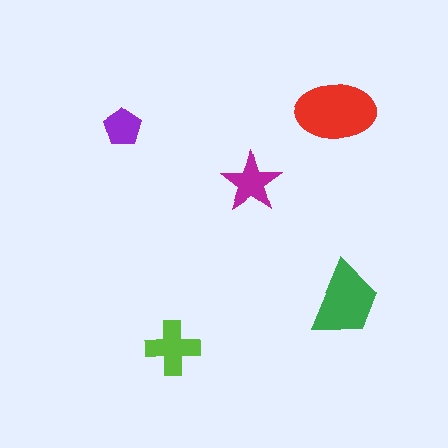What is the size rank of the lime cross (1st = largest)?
3rd.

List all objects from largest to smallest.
The red ellipse, the green trapezoid, the lime cross, the magenta star, the purple pentagon.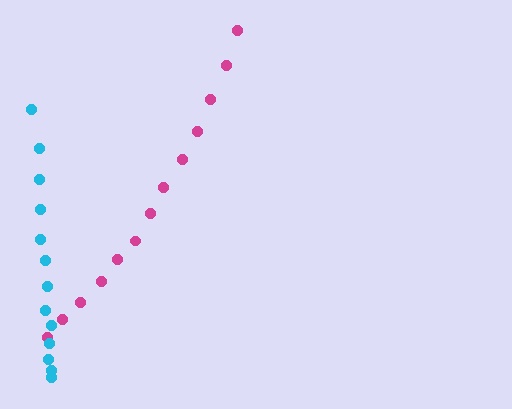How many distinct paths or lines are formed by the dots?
There are 2 distinct paths.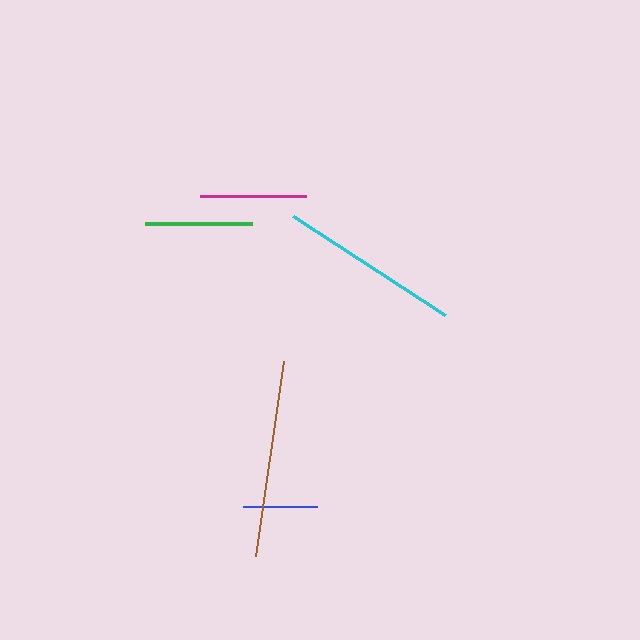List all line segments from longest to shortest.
From longest to shortest: brown, cyan, green, magenta, blue.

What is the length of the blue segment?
The blue segment is approximately 74 pixels long.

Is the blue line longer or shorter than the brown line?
The brown line is longer than the blue line.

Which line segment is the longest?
The brown line is the longest at approximately 197 pixels.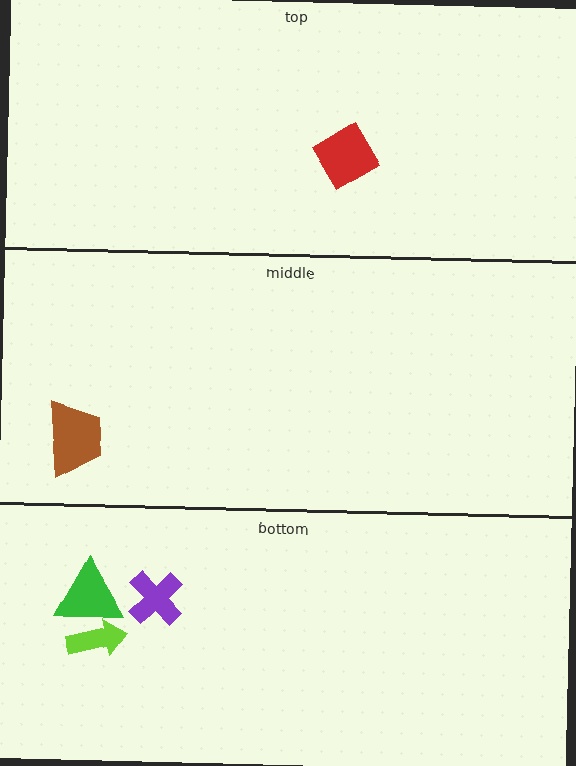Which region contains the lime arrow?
The bottom region.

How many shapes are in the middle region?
1.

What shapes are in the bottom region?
The lime arrow, the green triangle, the purple cross.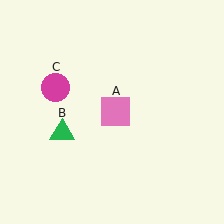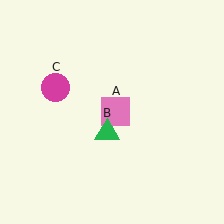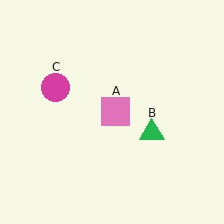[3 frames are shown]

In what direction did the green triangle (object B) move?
The green triangle (object B) moved right.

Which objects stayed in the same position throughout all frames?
Pink square (object A) and magenta circle (object C) remained stationary.